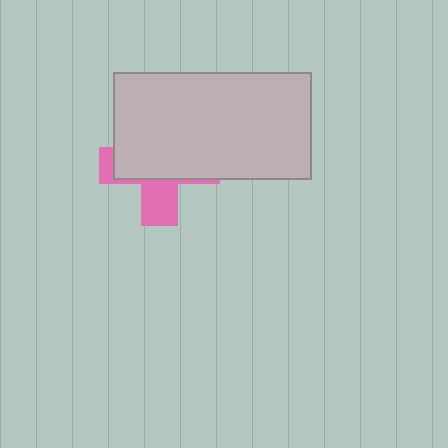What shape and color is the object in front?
The object in front is a light gray rectangle.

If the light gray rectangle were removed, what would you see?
You would see the complete pink cross.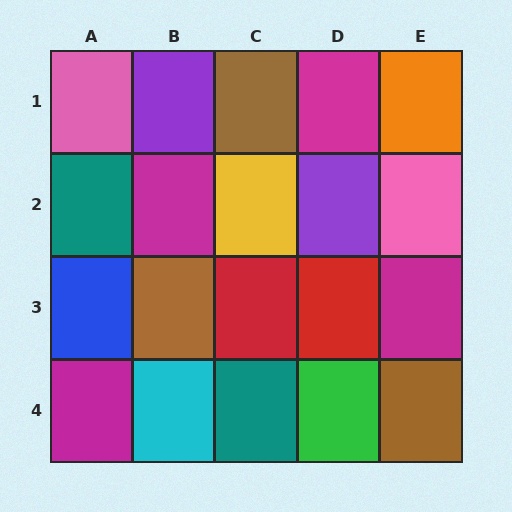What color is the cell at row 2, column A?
Teal.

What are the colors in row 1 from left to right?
Pink, purple, brown, magenta, orange.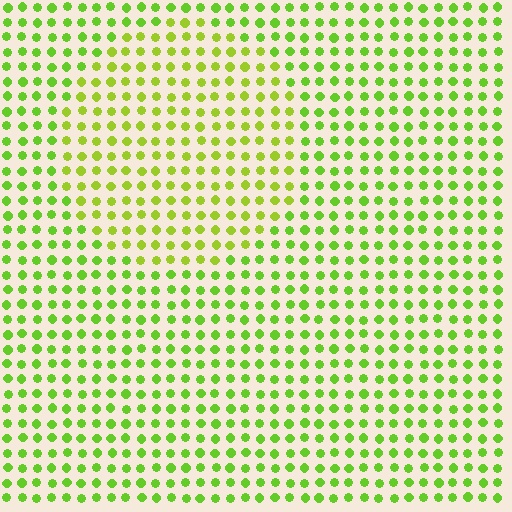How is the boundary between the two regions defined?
The boundary is defined purely by a slight shift in hue (about 20 degrees). Spacing, size, and orientation are identical on both sides.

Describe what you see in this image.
The image is filled with small lime elements in a uniform arrangement. A circle-shaped region is visible where the elements are tinted to a slightly different hue, forming a subtle color boundary.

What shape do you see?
I see a circle.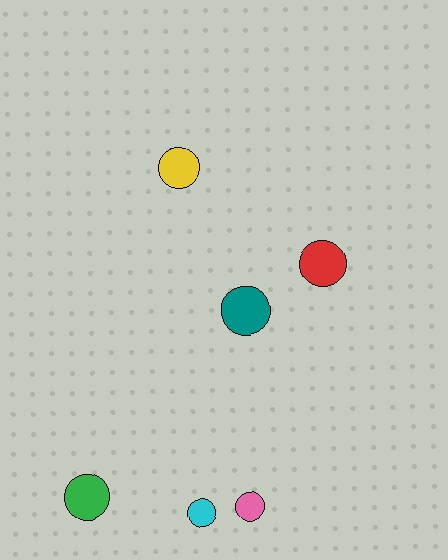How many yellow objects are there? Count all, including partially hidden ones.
There is 1 yellow object.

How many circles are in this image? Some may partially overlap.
There are 6 circles.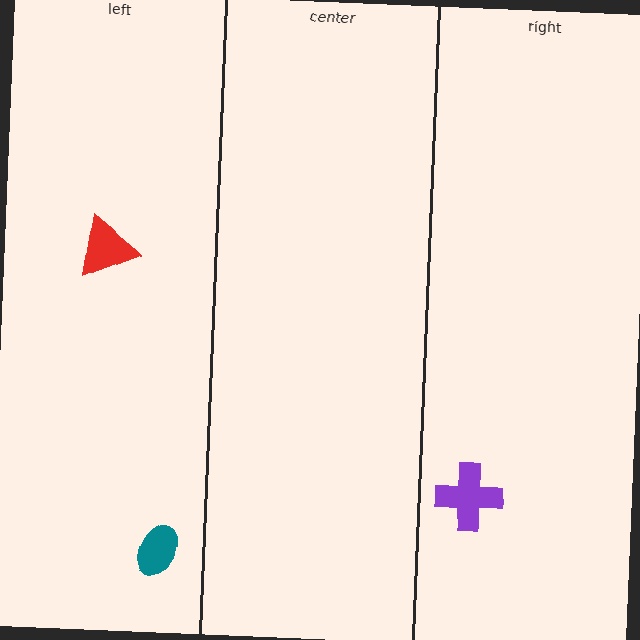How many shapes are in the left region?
2.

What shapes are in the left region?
The teal ellipse, the red triangle.